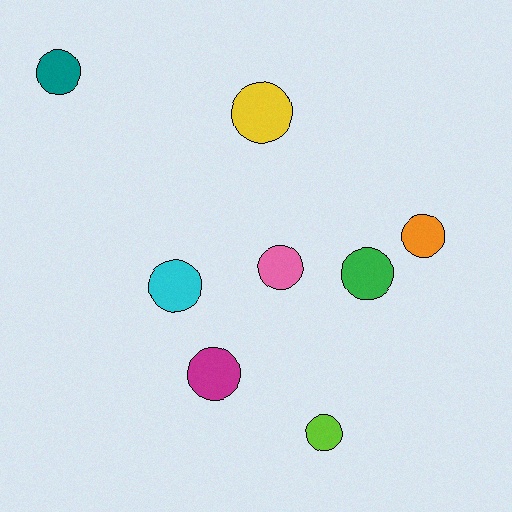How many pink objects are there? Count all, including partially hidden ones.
There is 1 pink object.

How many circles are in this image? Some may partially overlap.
There are 8 circles.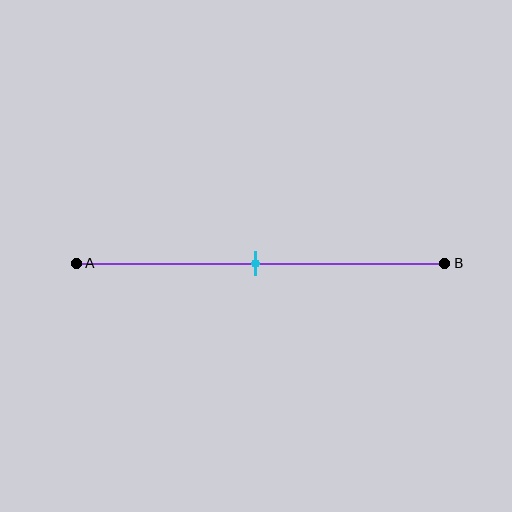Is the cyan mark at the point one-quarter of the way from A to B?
No, the mark is at about 50% from A, not at the 25% one-quarter point.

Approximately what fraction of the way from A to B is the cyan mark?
The cyan mark is approximately 50% of the way from A to B.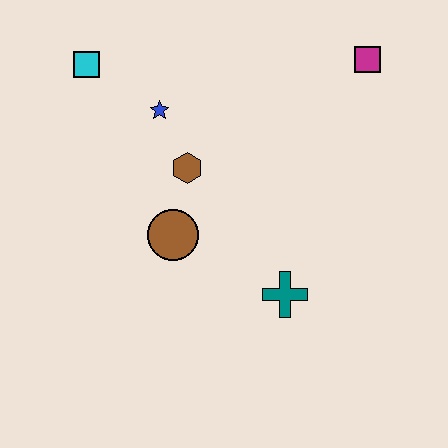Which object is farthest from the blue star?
The teal cross is farthest from the blue star.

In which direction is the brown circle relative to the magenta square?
The brown circle is to the left of the magenta square.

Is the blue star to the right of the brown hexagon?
No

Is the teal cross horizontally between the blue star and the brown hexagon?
No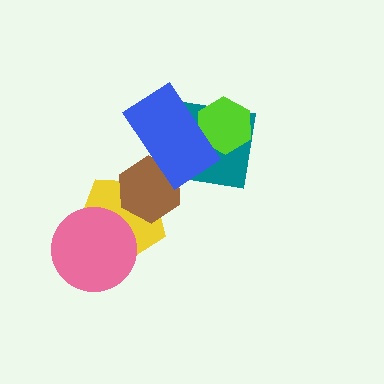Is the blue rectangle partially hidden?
No, no other shape covers it.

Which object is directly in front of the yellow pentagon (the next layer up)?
The brown hexagon is directly in front of the yellow pentagon.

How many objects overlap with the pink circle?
1 object overlaps with the pink circle.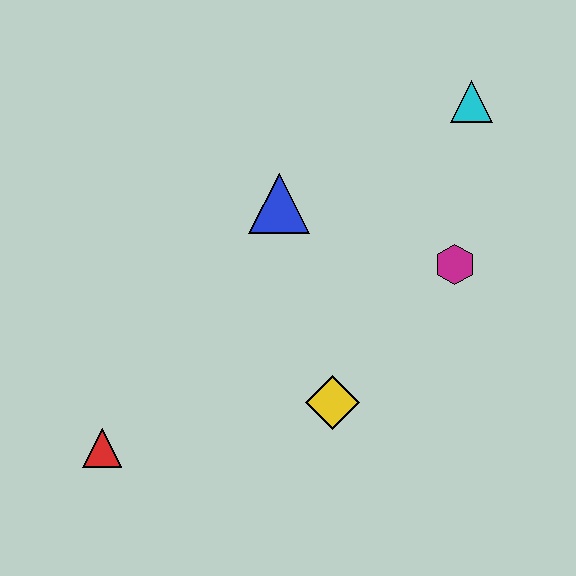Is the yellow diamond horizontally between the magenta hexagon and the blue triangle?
Yes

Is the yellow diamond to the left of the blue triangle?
No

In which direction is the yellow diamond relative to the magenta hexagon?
The yellow diamond is below the magenta hexagon.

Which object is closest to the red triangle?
The yellow diamond is closest to the red triangle.